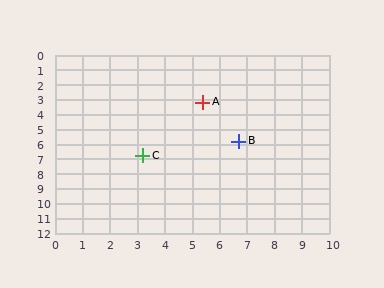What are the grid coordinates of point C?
Point C is at approximately (3.2, 6.8).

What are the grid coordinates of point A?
Point A is at approximately (5.4, 3.2).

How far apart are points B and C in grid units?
Points B and C are about 3.6 grid units apart.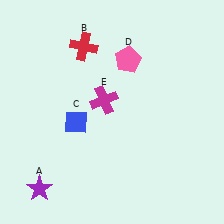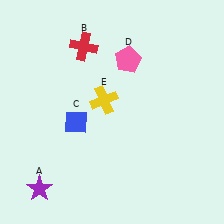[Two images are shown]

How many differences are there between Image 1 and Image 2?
There is 1 difference between the two images.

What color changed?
The cross (E) changed from magenta in Image 1 to yellow in Image 2.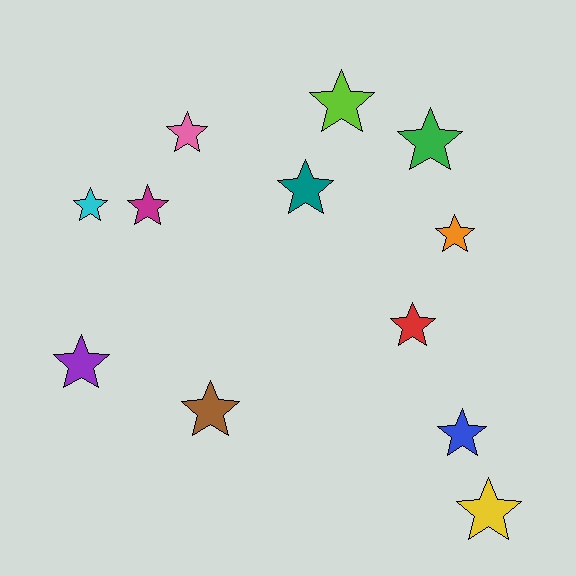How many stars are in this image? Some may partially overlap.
There are 12 stars.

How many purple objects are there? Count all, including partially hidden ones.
There is 1 purple object.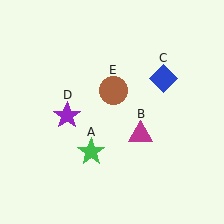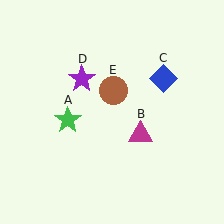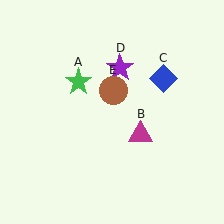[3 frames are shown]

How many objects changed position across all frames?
2 objects changed position: green star (object A), purple star (object D).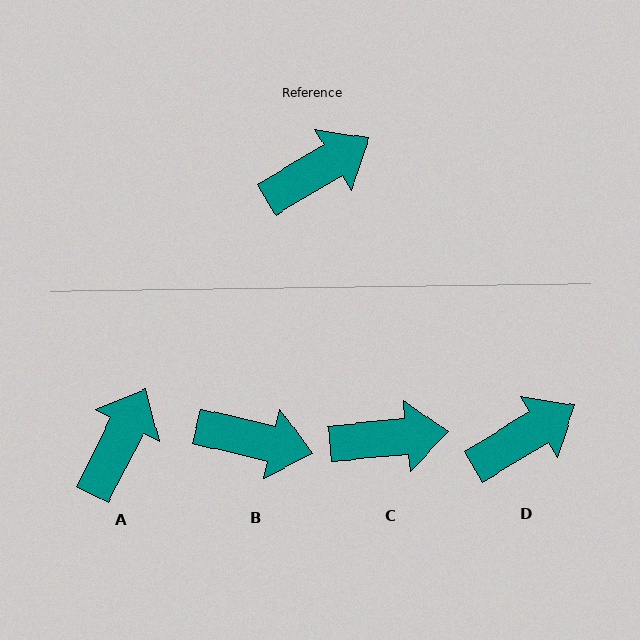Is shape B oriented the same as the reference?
No, it is off by about 44 degrees.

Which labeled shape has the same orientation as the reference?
D.